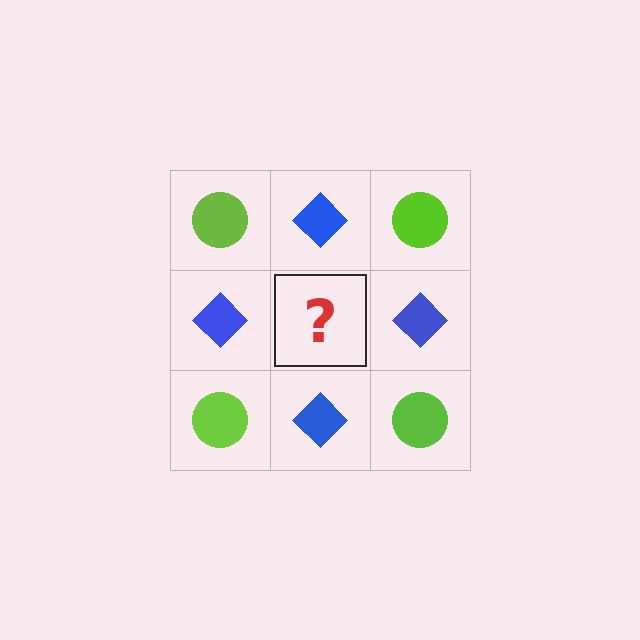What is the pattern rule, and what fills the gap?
The rule is that it alternates lime circle and blue diamond in a checkerboard pattern. The gap should be filled with a lime circle.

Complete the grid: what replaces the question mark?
The question mark should be replaced with a lime circle.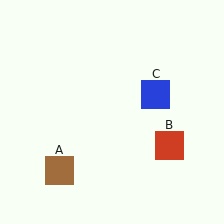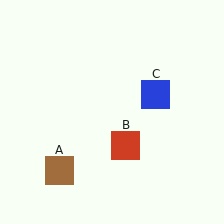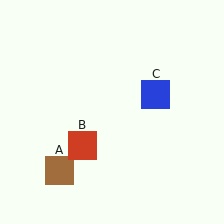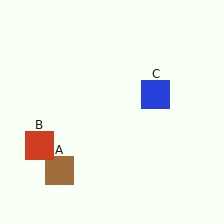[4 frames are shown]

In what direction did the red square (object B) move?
The red square (object B) moved left.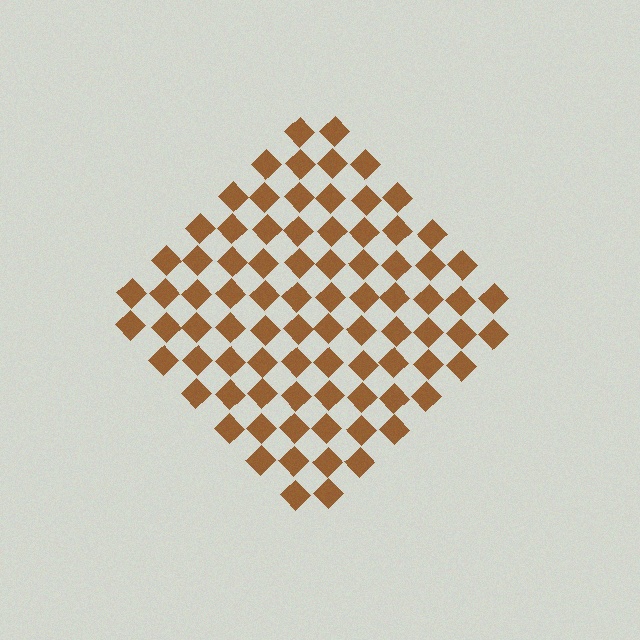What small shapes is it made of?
It is made of small diamonds.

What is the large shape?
The large shape is a diamond.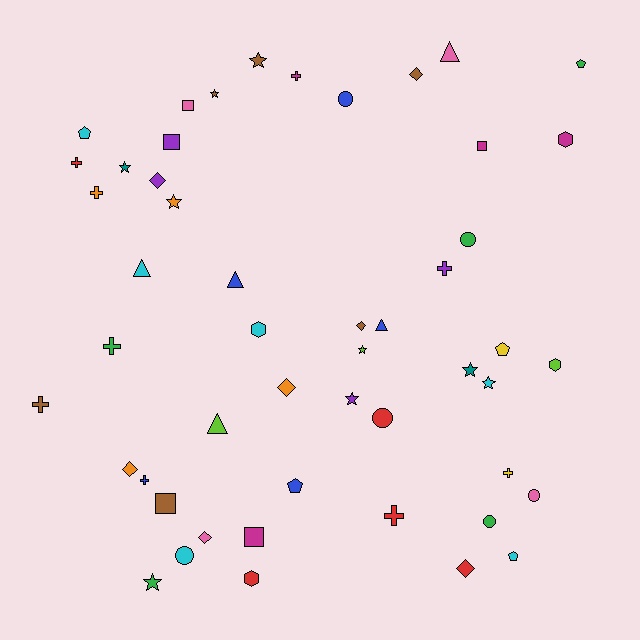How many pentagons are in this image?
There are 5 pentagons.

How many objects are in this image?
There are 50 objects.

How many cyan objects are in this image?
There are 6 cyan objects.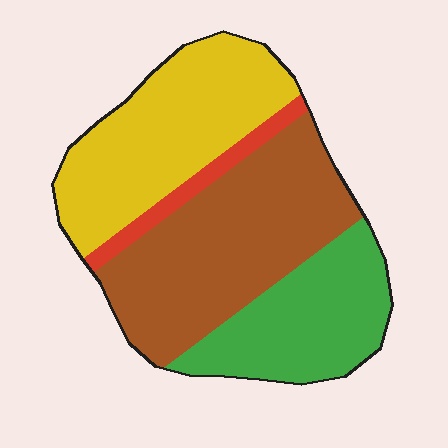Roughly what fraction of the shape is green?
Green covers around 25% of the shape.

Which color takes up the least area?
Red, at roughly 5%.